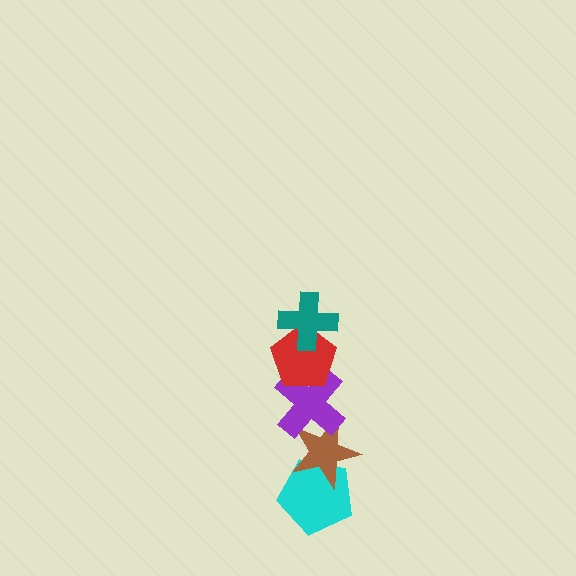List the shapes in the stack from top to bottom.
From top to bottom: the teal cross, the red pentagon, the purple cross, the brown star, the cyan pentagon.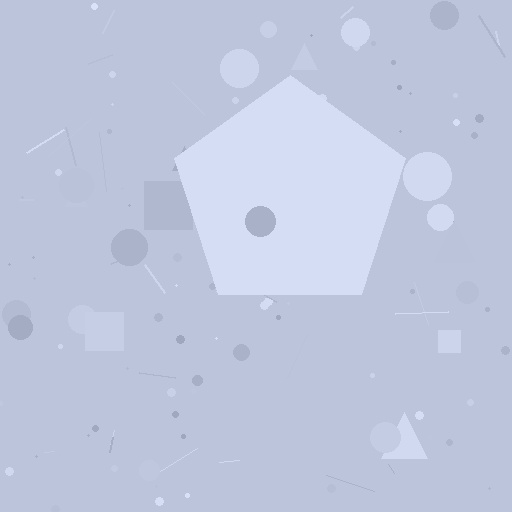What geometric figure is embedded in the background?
A pentagon is embedded in the background.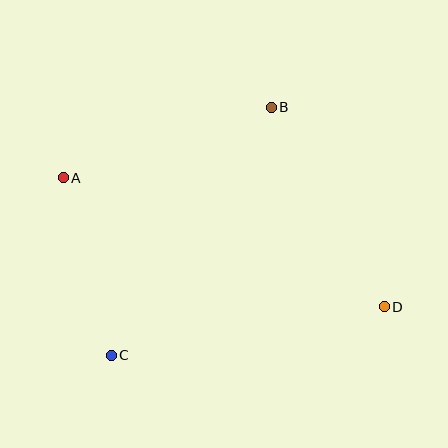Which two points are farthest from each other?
Points A and D are farthest from each other.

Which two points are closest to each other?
Points A and C are closest to each other.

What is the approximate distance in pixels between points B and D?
The distance between B and D is approximately 230 pixels.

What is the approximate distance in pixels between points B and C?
The distance between B and C is approximately 295 pixels.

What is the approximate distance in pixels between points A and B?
The distance between A and B is approximately 219 pixels.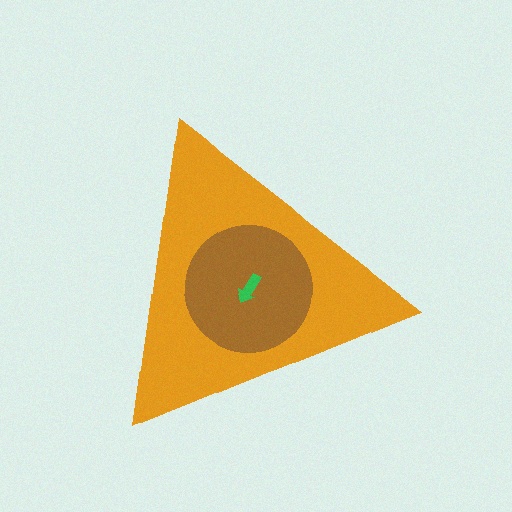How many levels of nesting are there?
3.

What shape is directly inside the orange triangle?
The brown circle.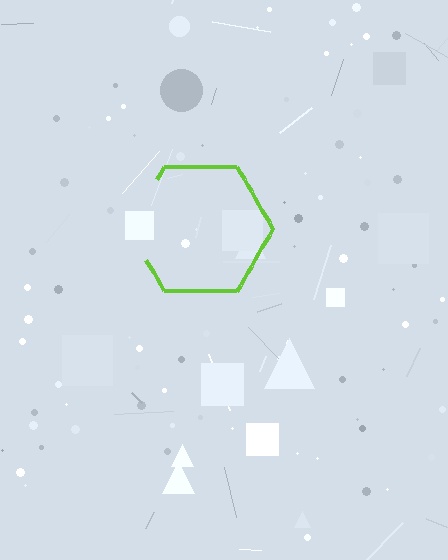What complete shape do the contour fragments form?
The contour fragments form a hexagon.